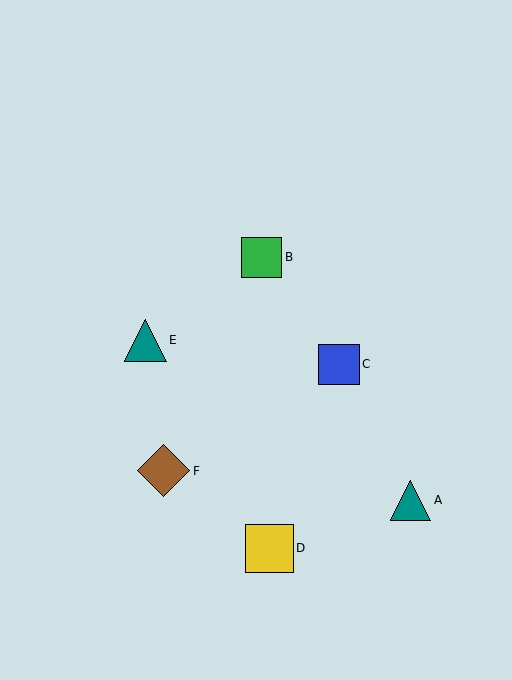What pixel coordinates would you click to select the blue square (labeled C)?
Click at (339, 365) to select the blue square C.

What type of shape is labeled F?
Shape F is a brown diamond.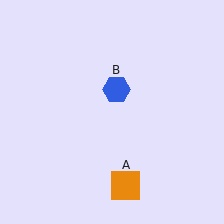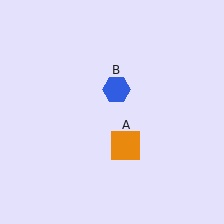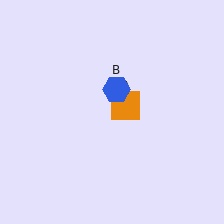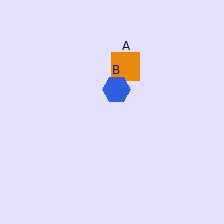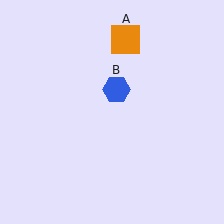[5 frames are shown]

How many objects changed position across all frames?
1 object changed position: orange square (object A).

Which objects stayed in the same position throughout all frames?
Blue hexagon (object B) remained stationary.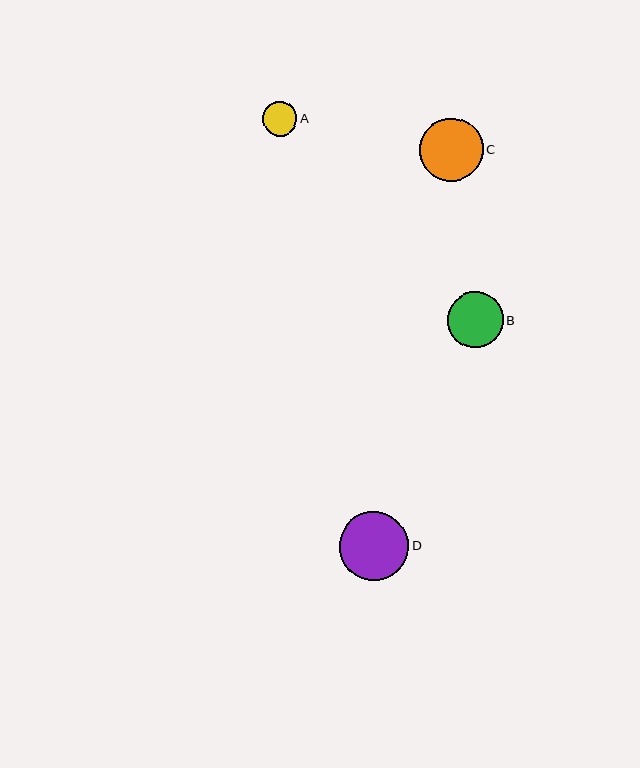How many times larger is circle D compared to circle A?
Circle D is approximately 2.0 times the size of circle A.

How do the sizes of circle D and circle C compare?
Circle D and circle C are approximately the same size.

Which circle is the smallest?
Circle A is the smallest with a size of approximately 35 pixels.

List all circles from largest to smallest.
From largest to smallest: D, C, B, A.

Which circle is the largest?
Circle D is the largest with a size of approximately 69 pixels.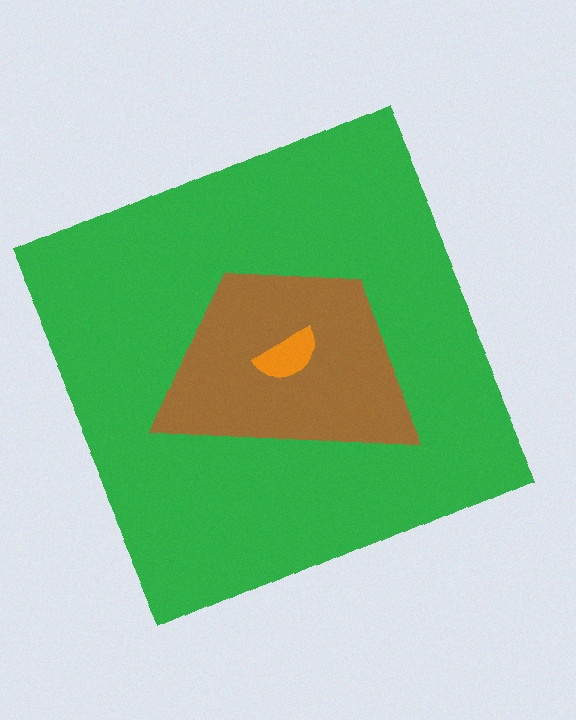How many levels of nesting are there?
3.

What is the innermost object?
The orange semicircle.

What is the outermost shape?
The green square.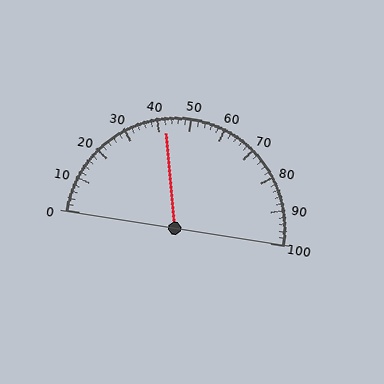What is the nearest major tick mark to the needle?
The nearest major tick mark is 40.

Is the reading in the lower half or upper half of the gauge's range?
The reading is in the lower half of the range (0 to 100).